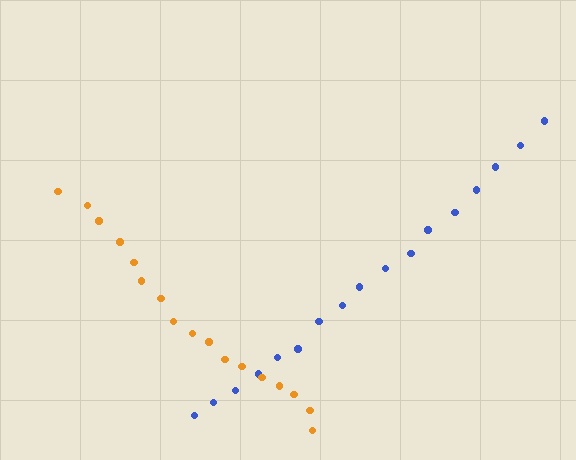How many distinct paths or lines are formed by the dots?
There are 2 distinct paths.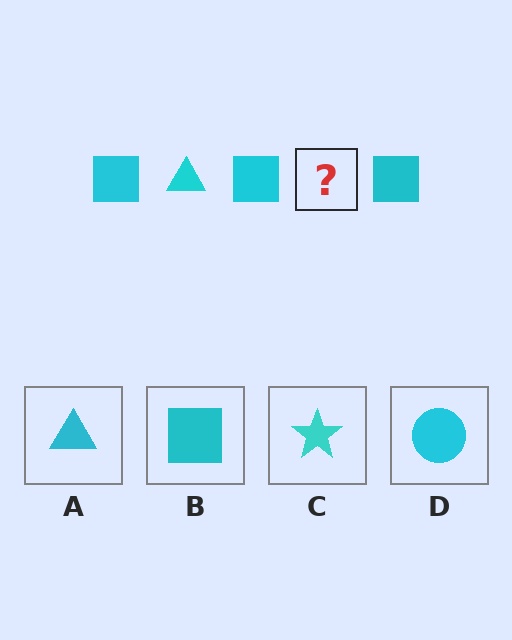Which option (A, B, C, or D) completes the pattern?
A.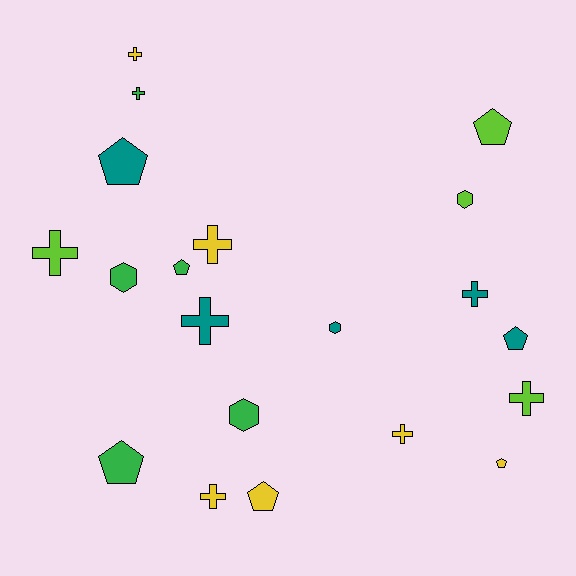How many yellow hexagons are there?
There are no yellow hexagons.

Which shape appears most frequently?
Cross, with 9 objects.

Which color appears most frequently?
Yellow, with 6 objects.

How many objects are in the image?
There are 20 objects.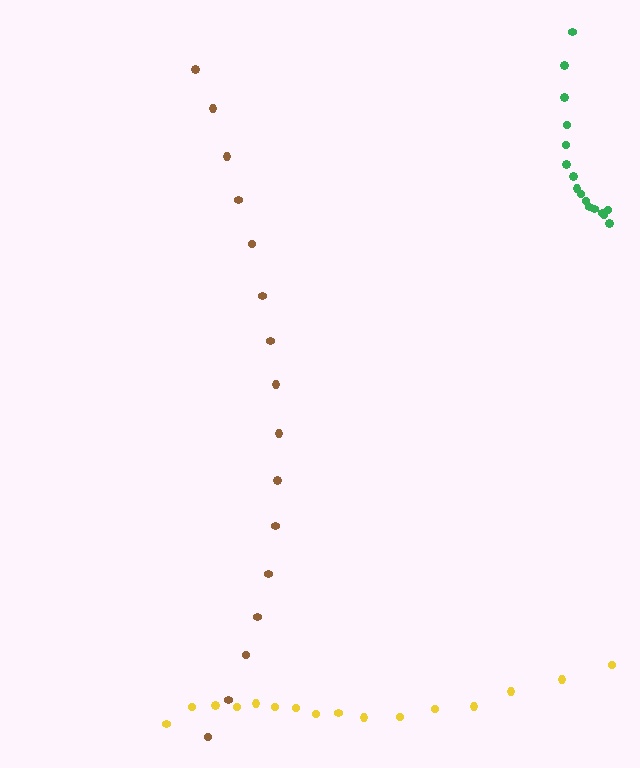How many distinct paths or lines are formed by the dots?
There are 3 distinct paths.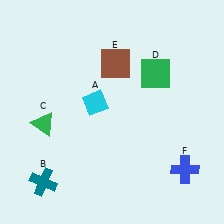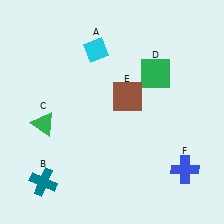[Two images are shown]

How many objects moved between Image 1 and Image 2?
2 objects moved between the two images.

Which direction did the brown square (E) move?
The brown square (E) moved down.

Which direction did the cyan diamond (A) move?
The cyan diamond (A) moved up.